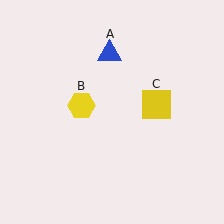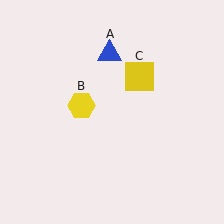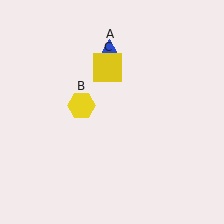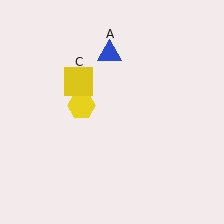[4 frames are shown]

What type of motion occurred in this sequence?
The yellow square (object C) rotated counterclockwise around the center of the scene.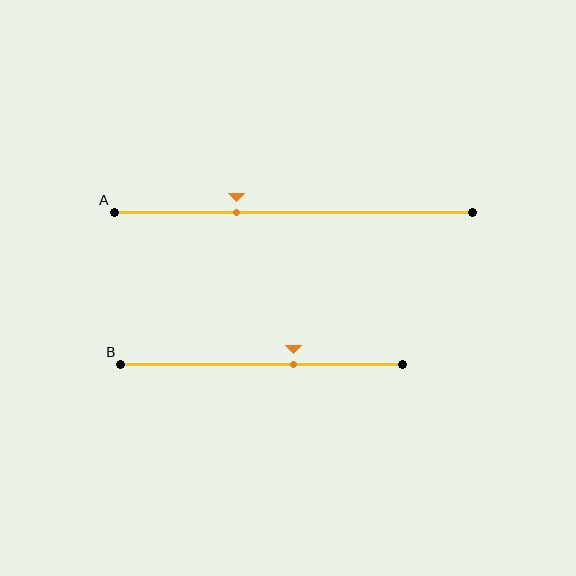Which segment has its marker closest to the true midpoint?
Segment B has its marker closest to the true midpoint.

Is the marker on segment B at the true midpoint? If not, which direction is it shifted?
No, the marker on segment B is shifted to the right by about 11% of the segment length.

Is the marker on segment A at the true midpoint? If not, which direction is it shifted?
No, the marker on segment A is shifted to the left by about 16% of the segment length.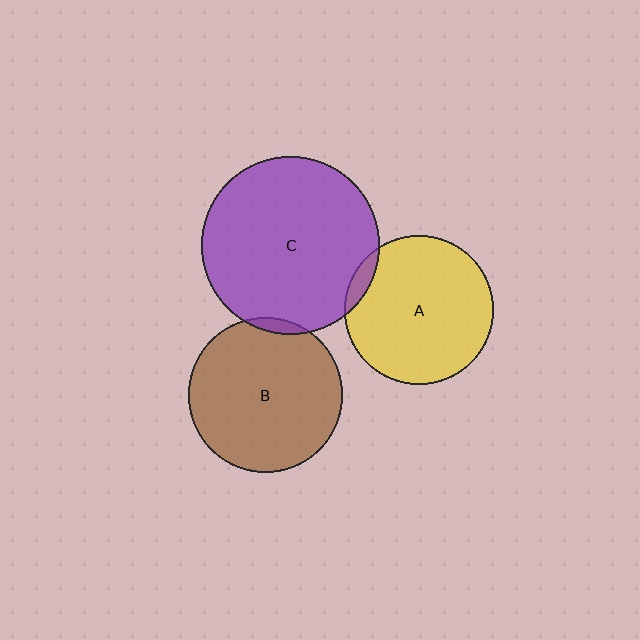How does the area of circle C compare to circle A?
Approximately 1.4 times.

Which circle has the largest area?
Circle C (purple).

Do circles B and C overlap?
Yes.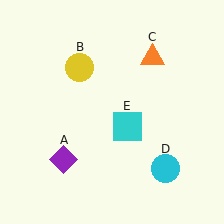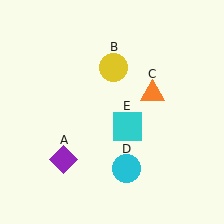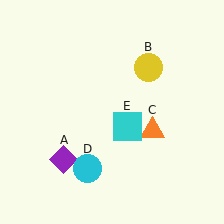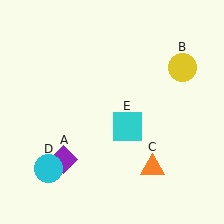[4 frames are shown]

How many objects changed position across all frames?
3 objects changed position: yellow circle (object B), orange triangle (object C), cyan circle (object D).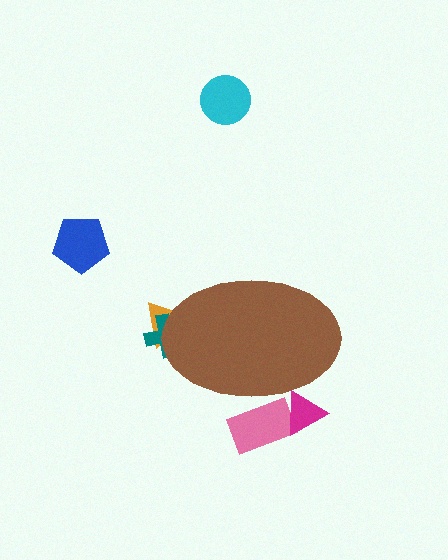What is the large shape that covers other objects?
A brown ellipse.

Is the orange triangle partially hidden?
Yes, the orange triangle is partially hidden behind the brown ellipse.